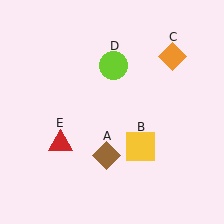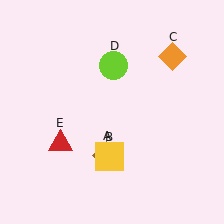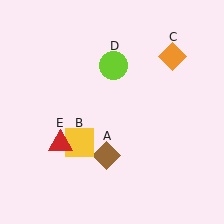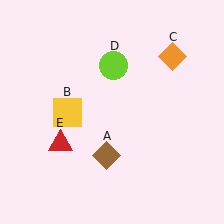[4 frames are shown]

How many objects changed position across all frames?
1 object changed position: yellow square (object B).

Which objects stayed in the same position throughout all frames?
Brown diamond (object A) and orange diamond (object C) and lime circle (object D) and red triangle (object E) remained stationary.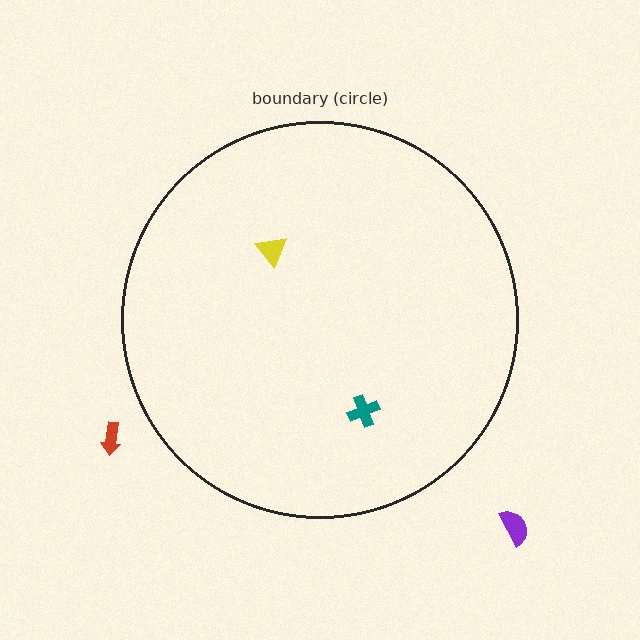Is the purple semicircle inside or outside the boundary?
Outside.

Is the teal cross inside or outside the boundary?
Inside.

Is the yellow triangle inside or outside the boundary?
Inside.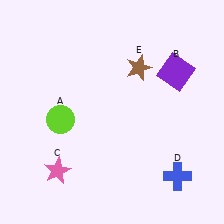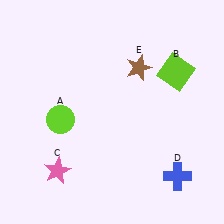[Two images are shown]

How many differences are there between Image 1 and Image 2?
There is 1 difference between the two images.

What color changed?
The square (B) changed from purple in Image 1 to lime in Image 2.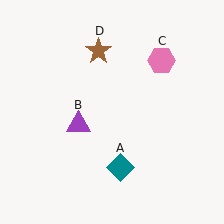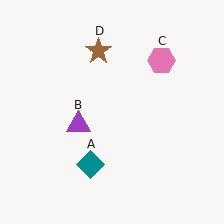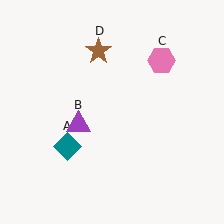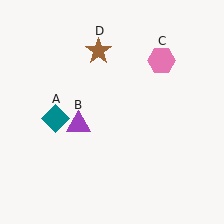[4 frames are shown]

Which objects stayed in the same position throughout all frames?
Purple triangle (object B) and pink hexagon (object C) and brown star (object D) remained stationary.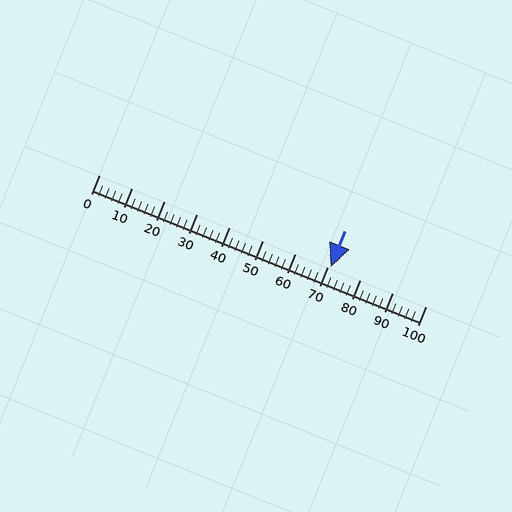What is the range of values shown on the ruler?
The ruler shows values from 0 to 100.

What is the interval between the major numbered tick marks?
The major tick marks are spaced 10 units apart.